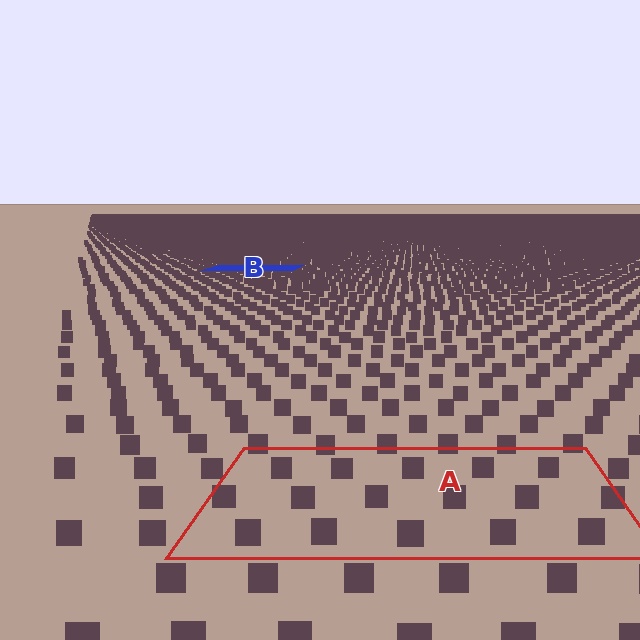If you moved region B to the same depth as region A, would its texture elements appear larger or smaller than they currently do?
They would appear larger. At a closer depth, the same texture elements are projected at a bigger on-screen size.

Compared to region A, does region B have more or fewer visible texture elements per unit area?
Region B has more texture elements per unit area — they are packed more densely because it is farther away.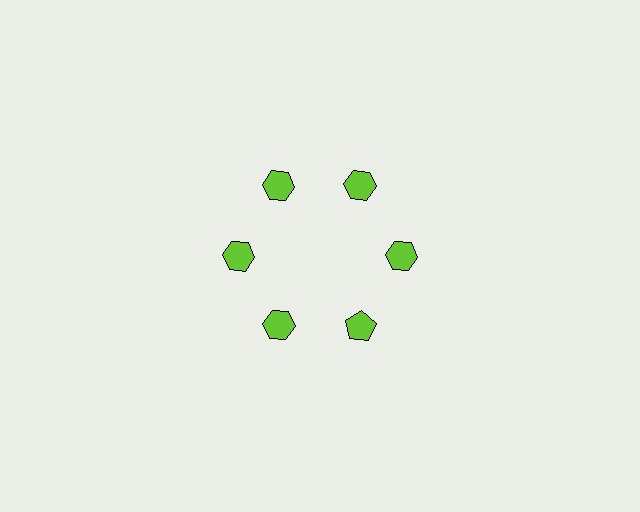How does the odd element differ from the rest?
It has a different shape: pentagon instead of hexagon.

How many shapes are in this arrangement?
There are 6 shapes arranged in a ring pattern.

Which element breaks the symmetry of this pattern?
The lime pentagon at roughly the 5 o'clock position breaks the symmetry. All other shapes are lime hexagons.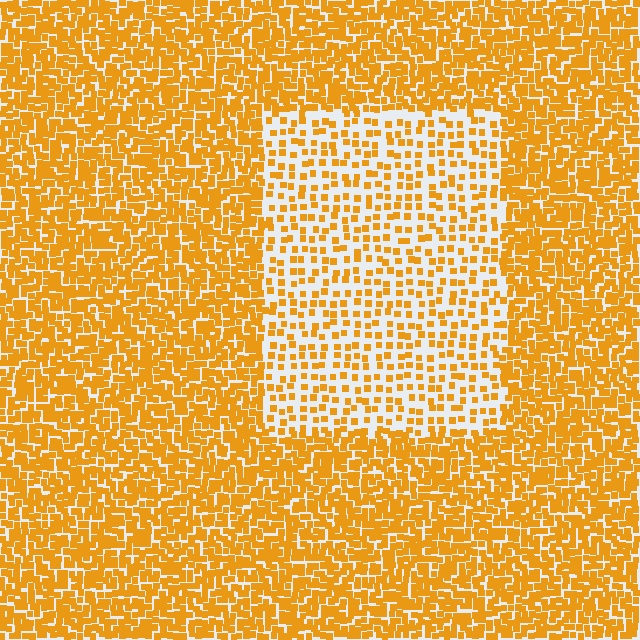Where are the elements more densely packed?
The elements are more densely packed outside the rectangle boundary.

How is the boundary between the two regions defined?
The boundary is defined by a change in element density (approximately 2.3x ratio). All elements are the same color, size, and shape.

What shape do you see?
I see a rectangle.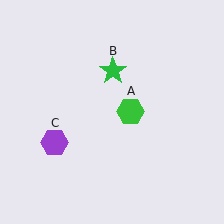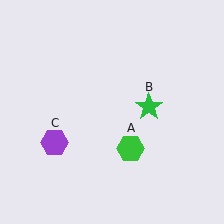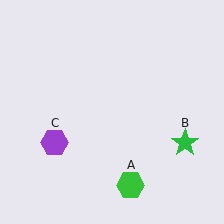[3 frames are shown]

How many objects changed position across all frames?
2 objects changed position: green hexagon (object A), green star (object B).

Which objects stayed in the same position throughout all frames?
Purple hexagon (object C) remained stationary.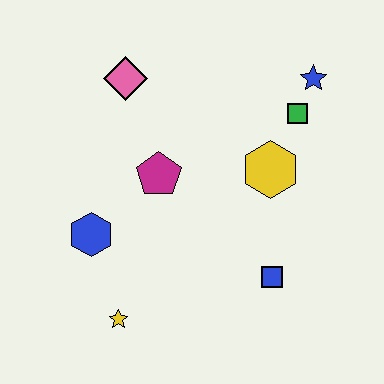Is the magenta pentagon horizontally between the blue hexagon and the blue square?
Yes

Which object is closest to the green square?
The blue star is closest to the green square.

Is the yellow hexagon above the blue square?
Yes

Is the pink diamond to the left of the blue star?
Yes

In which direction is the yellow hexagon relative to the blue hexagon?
The yellow hexagon is to the right of the blue hexagon.